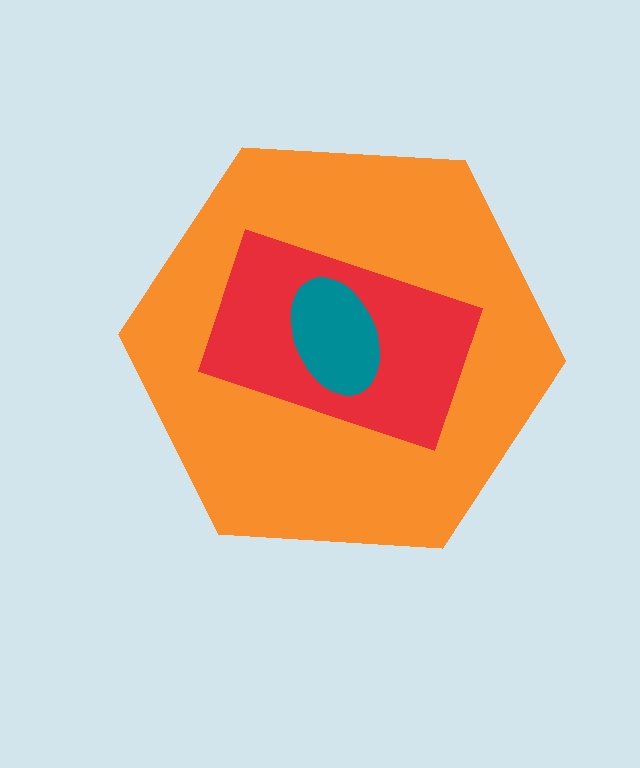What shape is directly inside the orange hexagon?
The red rectangle.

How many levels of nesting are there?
3.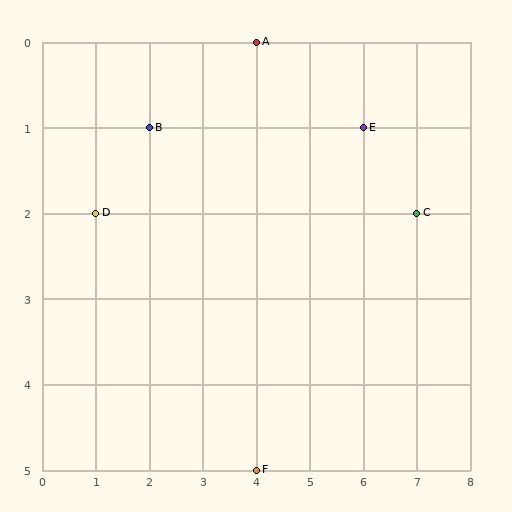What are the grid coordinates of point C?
Point C is at grid coordinates (7, 2).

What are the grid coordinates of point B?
Point B is at grid coordinates (2, 1).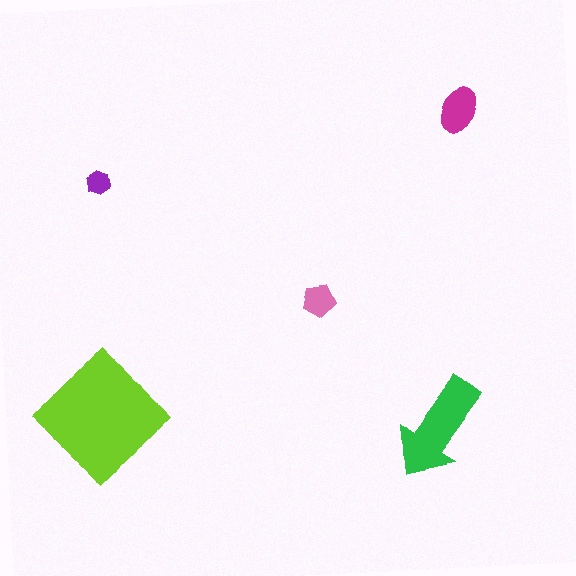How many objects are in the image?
There are 5 objects in the image.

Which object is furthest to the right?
The magenta ellipse is rightmost.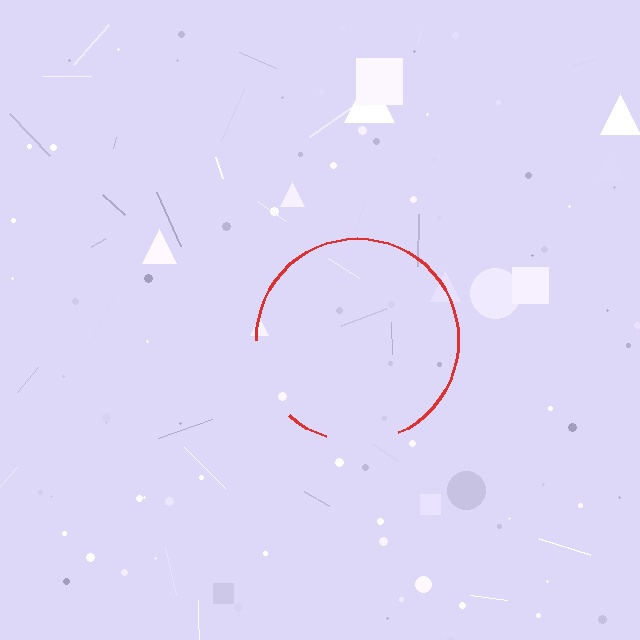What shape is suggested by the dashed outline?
The dashed outline suggests a circle.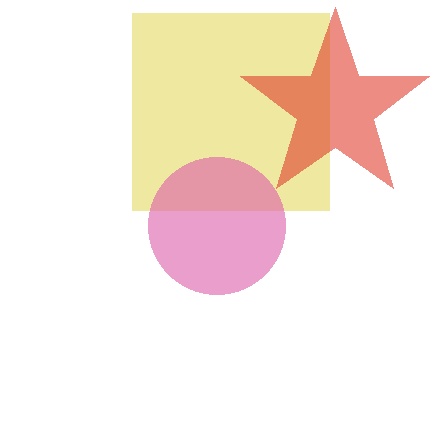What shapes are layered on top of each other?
The layered shapes are: a yellow square, a red star, a pink circle.